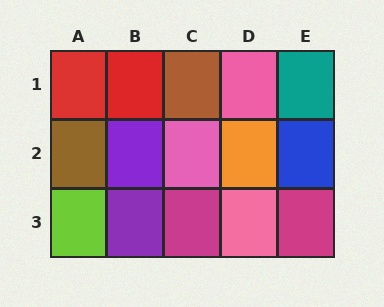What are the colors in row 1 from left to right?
Red, red, brown, pink, teal.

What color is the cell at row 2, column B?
Purple.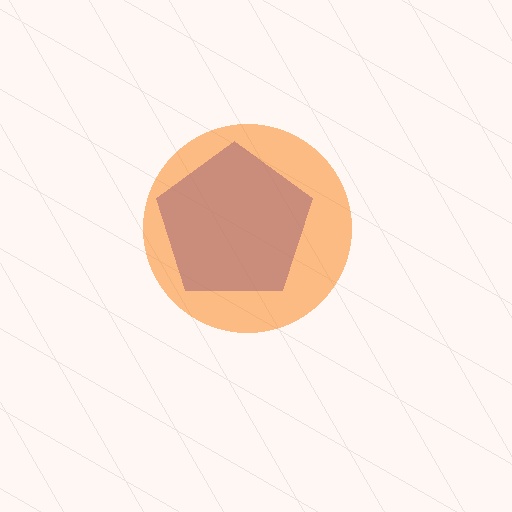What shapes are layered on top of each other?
The layered shapes are: a blue pentagon, an orange circle.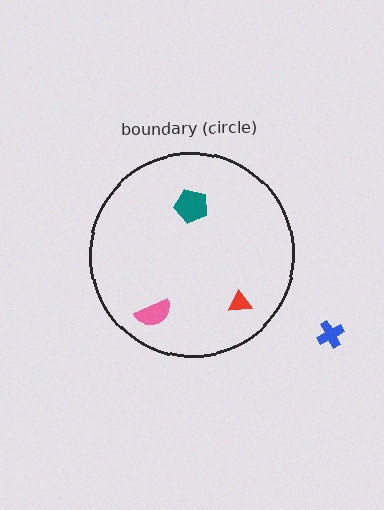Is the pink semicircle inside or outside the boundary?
Inside.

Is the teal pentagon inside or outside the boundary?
Inside.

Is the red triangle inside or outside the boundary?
Inside.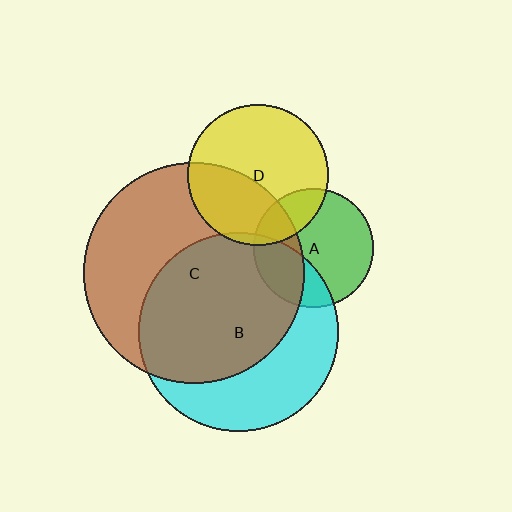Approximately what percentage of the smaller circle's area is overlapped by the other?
Approximately 5%.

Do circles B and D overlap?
Yes.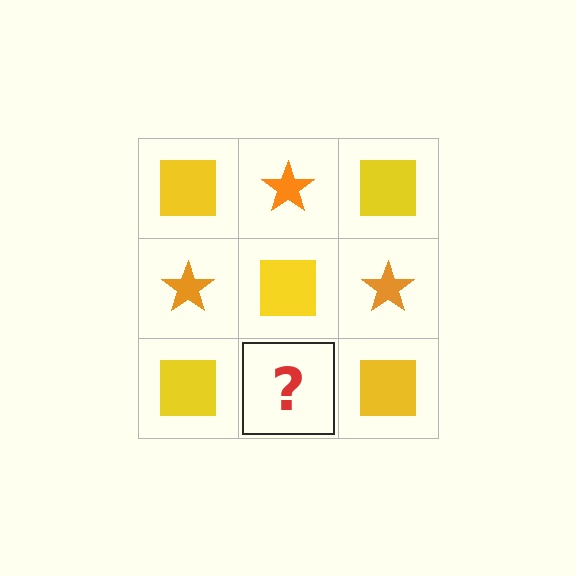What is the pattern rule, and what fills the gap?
The rule is that it alternates yellow square and orange star in a checkerboard pattern. The gap should be filled with an orange star.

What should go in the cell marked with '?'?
The missing cell should contain an orange star.